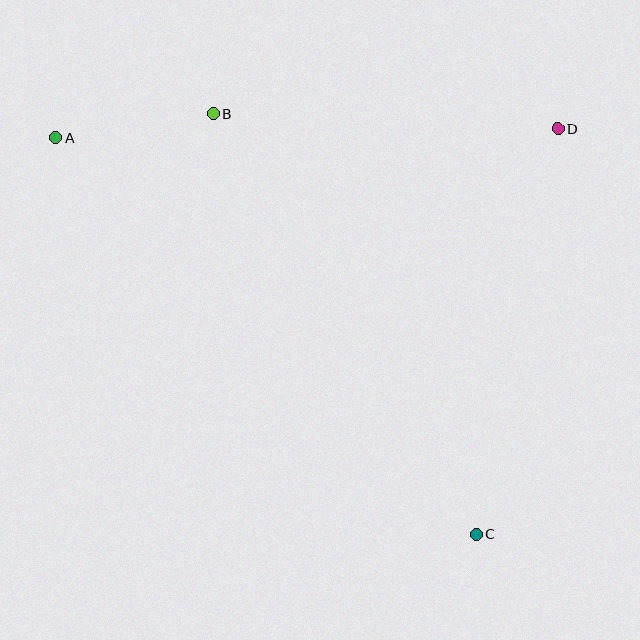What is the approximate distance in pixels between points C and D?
The distance between C and D is approximately 414 pixels.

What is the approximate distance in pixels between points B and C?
The distance between B and C is approximately 496 pixels.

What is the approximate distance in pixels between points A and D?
The distance between A and D is approximately 503 pixels.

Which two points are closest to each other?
Points A and B are closest to each other.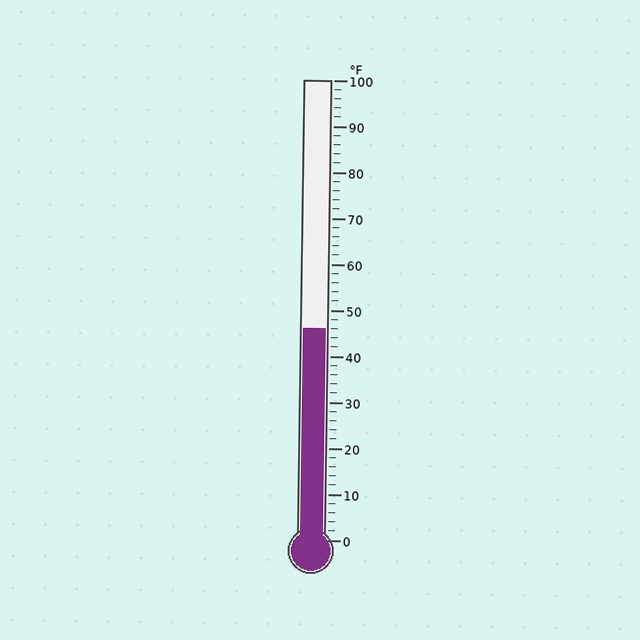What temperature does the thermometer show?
The thermometer shows approximately 46°F.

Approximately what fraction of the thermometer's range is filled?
The thermometer is filled to approximately 45% of its range.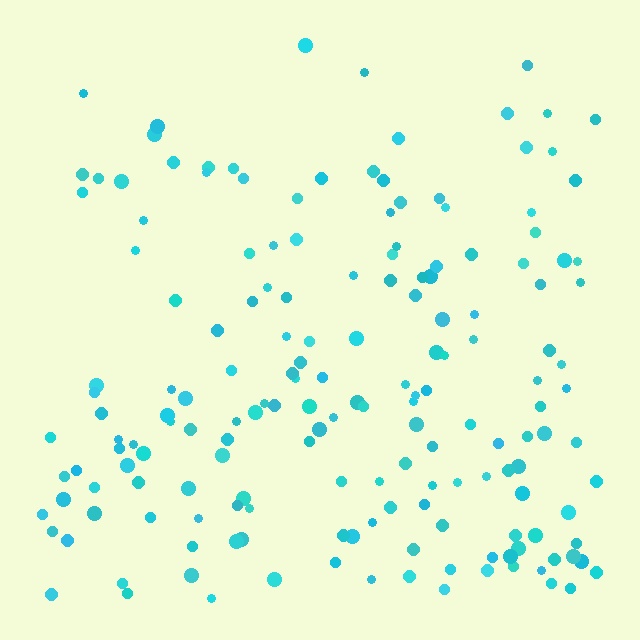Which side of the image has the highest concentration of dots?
The bottom.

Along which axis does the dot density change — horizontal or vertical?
Vertical.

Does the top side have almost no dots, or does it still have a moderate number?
Still a moderate number, just noticeably fewer than the bottom.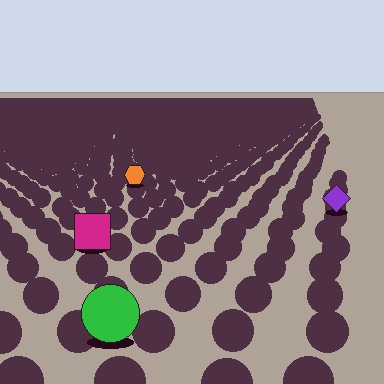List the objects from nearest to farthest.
From nearest to farthest: the green circle, the magenta square, the purple diamond, the orange hexagon.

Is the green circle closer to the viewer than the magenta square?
Yes. The green circle is closer — you can tell from the texture gradient: the ground texture is coarser near it.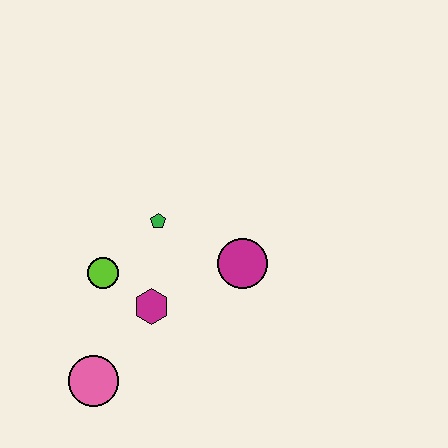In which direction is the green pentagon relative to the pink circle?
The green pentagon is above the pink circle.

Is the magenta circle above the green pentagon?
No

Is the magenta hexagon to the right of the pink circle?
Yes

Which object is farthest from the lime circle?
The magenta circle is farthest from the lime circle.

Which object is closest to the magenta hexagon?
The lime circle is closest to the magenta hexagon.